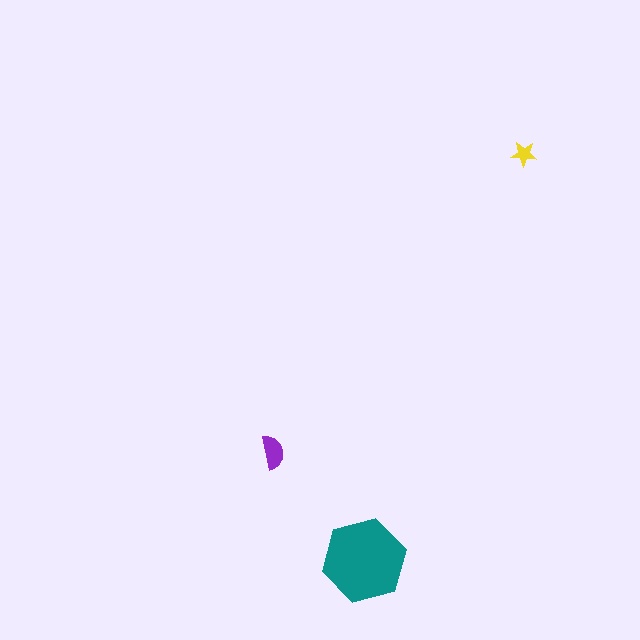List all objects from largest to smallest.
The teal hexagon, the purple semicircle, the yellow star.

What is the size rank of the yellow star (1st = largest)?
3rd.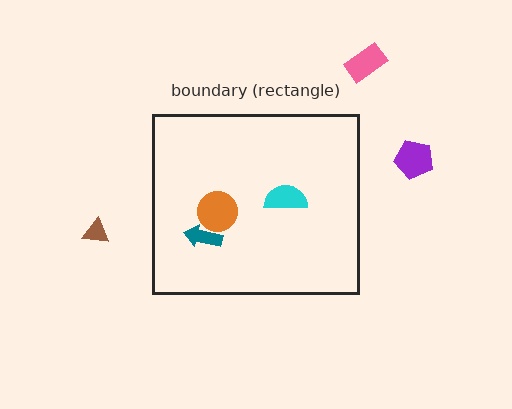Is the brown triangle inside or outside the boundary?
Outside.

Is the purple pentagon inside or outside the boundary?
Outside.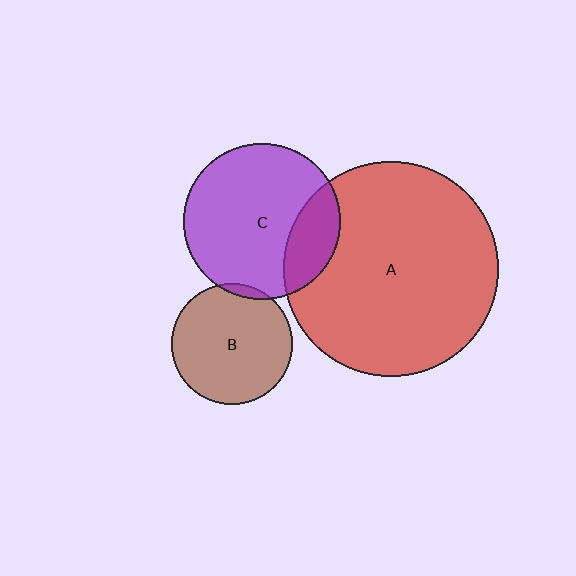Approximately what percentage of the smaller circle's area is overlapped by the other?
Approximately 20%.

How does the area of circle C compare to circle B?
Approximately 1.7 times.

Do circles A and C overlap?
Yes.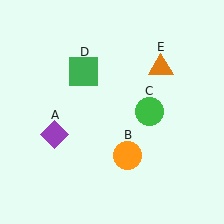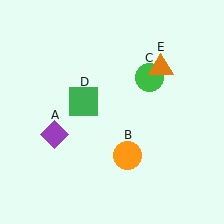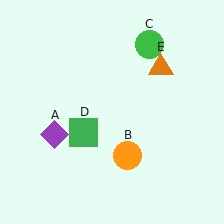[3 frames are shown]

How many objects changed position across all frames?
2 objects changed position: green circle (object C), green square (object D).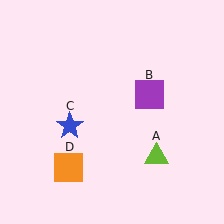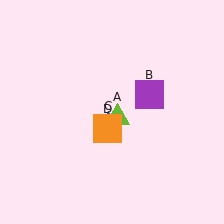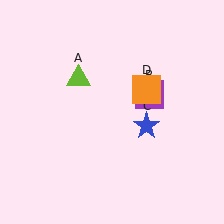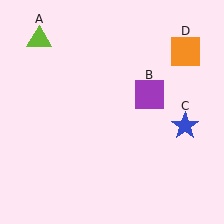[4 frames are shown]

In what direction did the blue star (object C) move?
The blue star (object C) moved right.